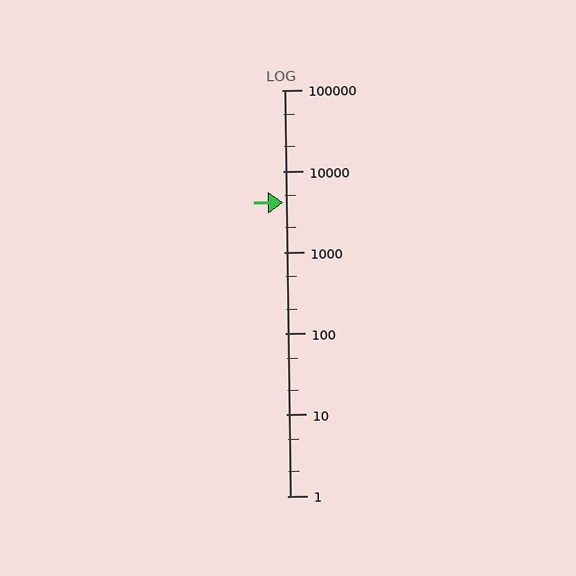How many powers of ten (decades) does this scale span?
The scale spans 5 decades, from 1 to 100000.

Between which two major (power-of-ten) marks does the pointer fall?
The pointer is between 1000 and 10000.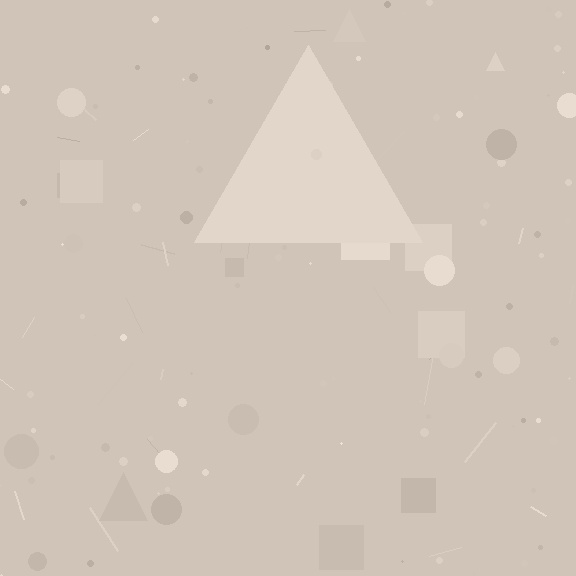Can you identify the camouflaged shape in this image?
The camouflaged shape is a triangle.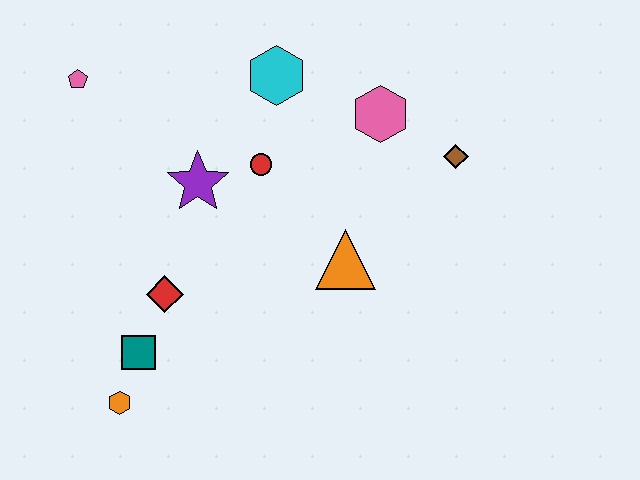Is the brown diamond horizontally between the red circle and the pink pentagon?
No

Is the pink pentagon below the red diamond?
No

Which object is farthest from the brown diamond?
The orange hexagon is farthest from the brown diamond.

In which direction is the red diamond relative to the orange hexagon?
The red diamond is above the orange hexagon.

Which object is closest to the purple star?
The red circle is closest to the purple star.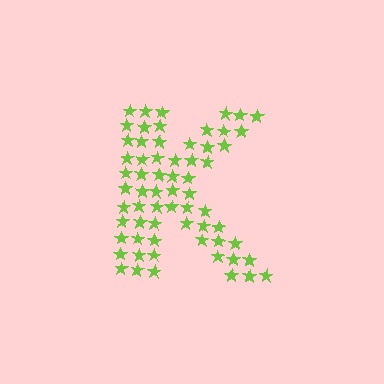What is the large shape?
The large shape is the letter K.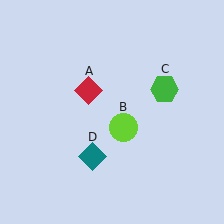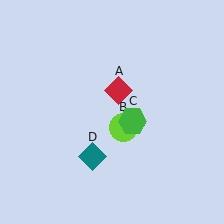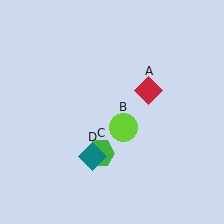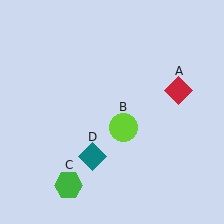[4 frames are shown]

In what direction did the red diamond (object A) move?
The red diamond (object A) moved right.